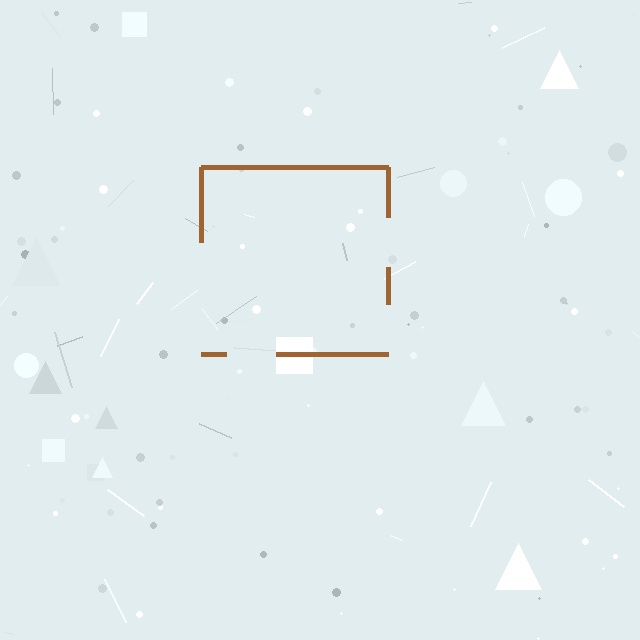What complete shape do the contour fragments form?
The contour fragments form a square.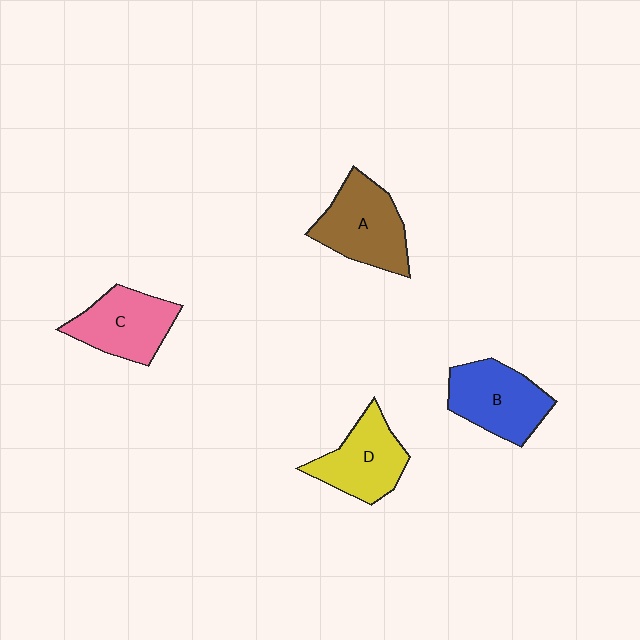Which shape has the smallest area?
Shape D (yellow).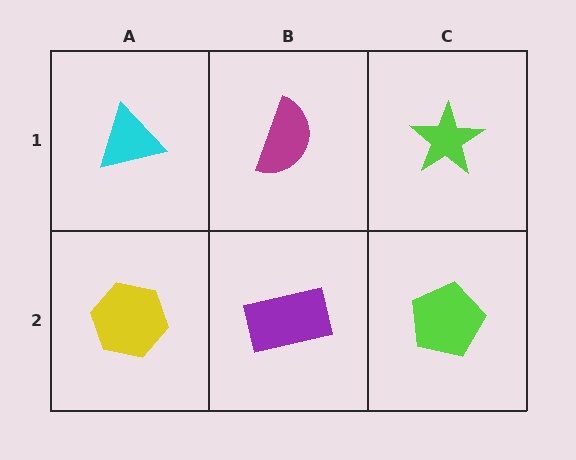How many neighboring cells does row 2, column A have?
2.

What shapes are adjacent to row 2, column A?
A cyan triangle (row 1, column A), a purple rectangle (row 2, column B).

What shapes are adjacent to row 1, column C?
A lime pentagon (row 2, column C), a magenta semicircle (row 1, column B).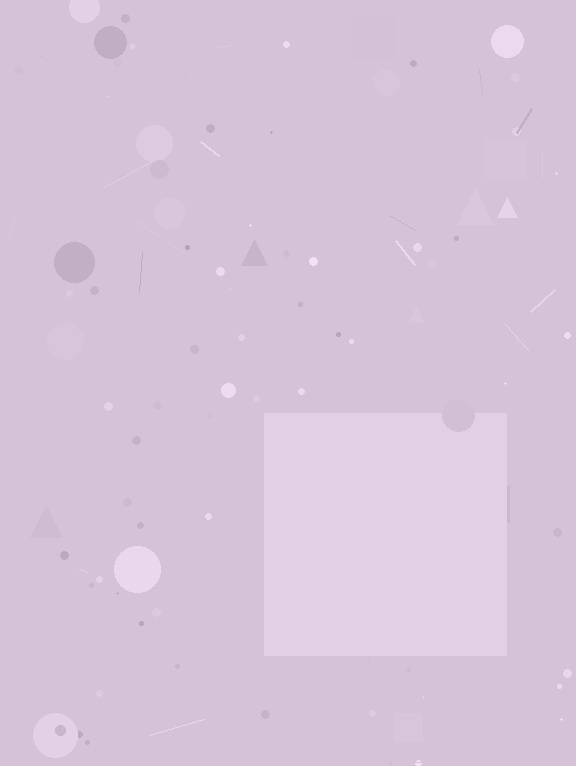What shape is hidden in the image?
A square is hidden in the image.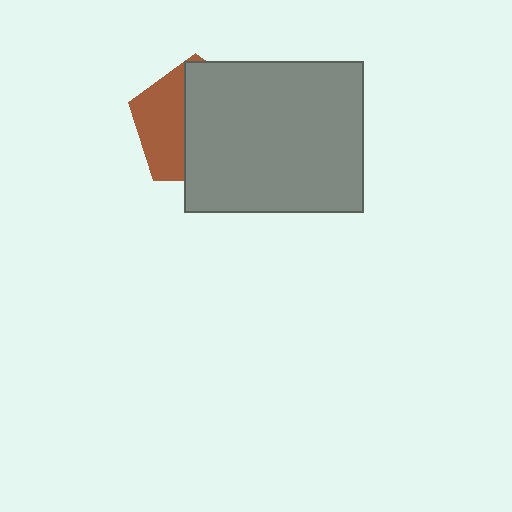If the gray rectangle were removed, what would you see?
You would see the complete brown pentagon.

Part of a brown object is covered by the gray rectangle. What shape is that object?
It is a pentagon.